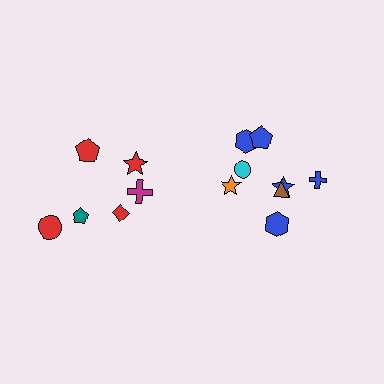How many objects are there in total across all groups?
There are 14 objects.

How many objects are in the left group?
There are 6 objects.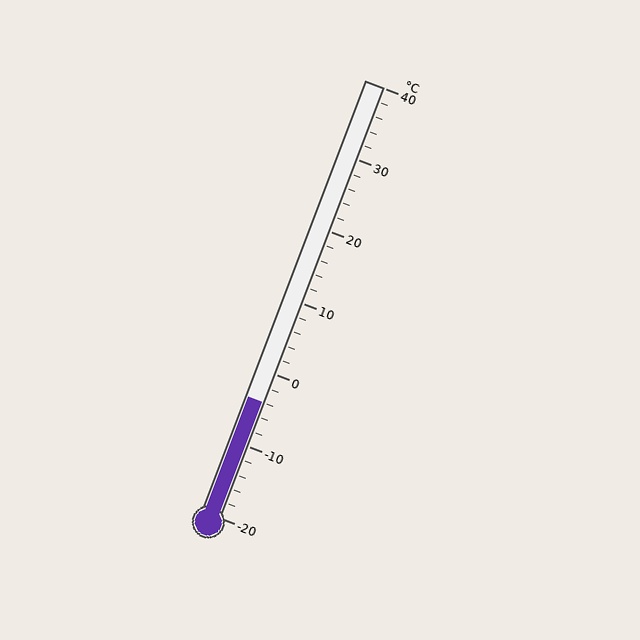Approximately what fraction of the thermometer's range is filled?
The thermometer is filled to approximately 25% of its range.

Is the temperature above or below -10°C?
The temperature is above -10°C.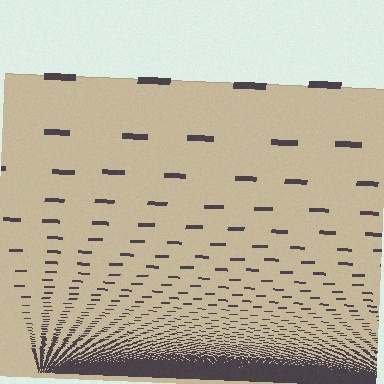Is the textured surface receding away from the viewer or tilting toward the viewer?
The surface appears to tilt toward the viewer. Texture elements get larger and sparser toward the top.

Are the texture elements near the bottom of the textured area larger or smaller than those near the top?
Smaller. The gradient is inverted — elements near the bottom are smaller and denser.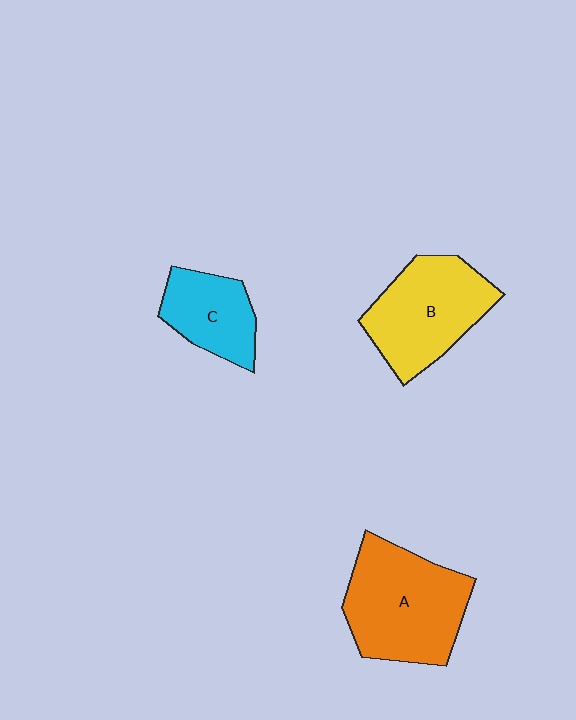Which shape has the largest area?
Shape A (orange).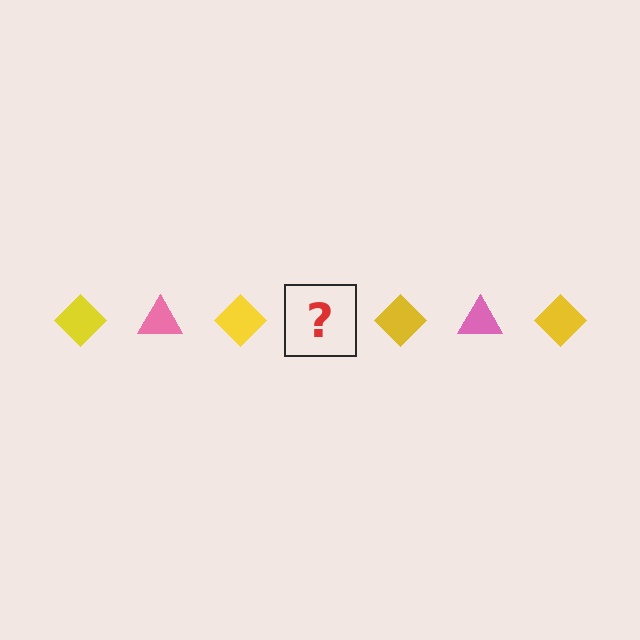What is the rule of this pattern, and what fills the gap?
The rule is that the pattern alternates between yellow diamond and pink triangle. The gap should be filled with a pink triangle.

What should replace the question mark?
The question mark should be replaced with a pink triangle.